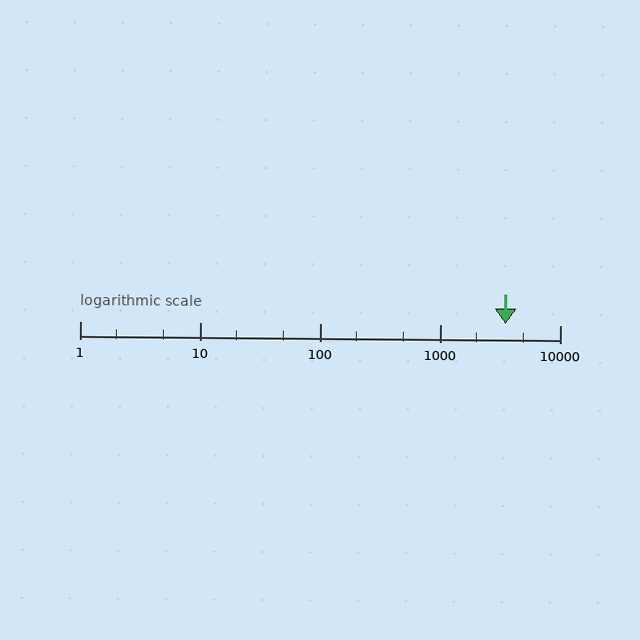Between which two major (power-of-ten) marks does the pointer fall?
The pointer is between 1000 and 10000.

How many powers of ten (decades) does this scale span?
The scale spans 4 decades, from 1 to 10000.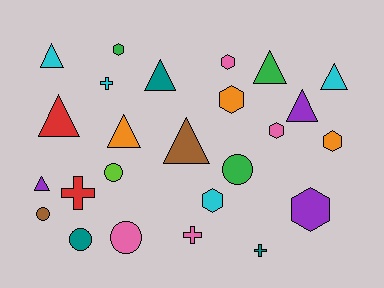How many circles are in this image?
There are 5 circles.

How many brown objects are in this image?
There are 2 brown objects.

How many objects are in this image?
There are 25 objects.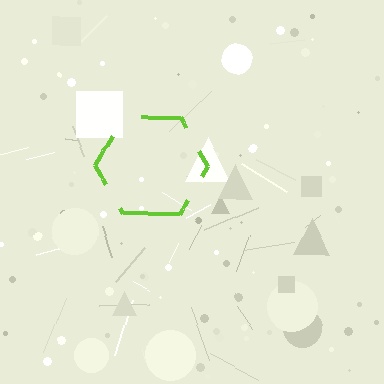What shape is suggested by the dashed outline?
The dashed outline suggests a hexagon.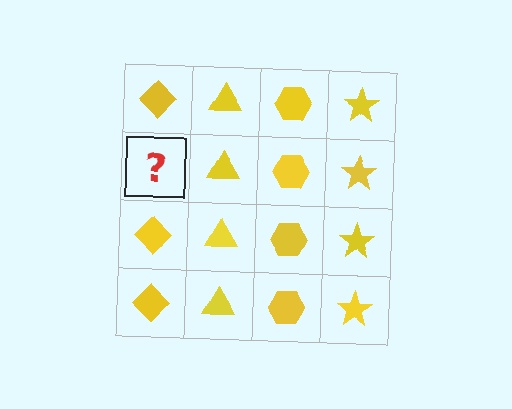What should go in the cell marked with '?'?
The missing cell should contain a yellow diamond.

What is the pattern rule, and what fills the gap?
The rule is that each column has a consistent shape. The gap should be filled with a yellow diamond.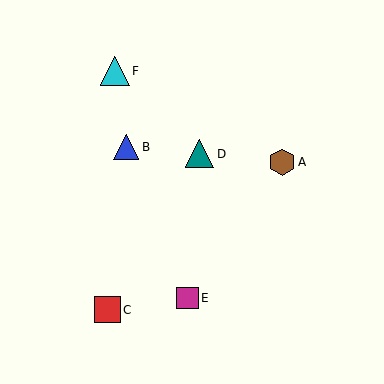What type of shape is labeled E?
Shape E is a magenta square.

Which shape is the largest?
The cyan triangle (labeled F) is the largest.